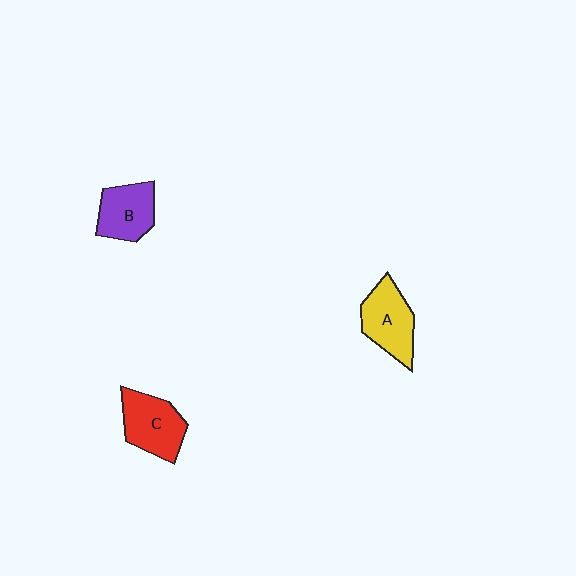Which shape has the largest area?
Shape C (red).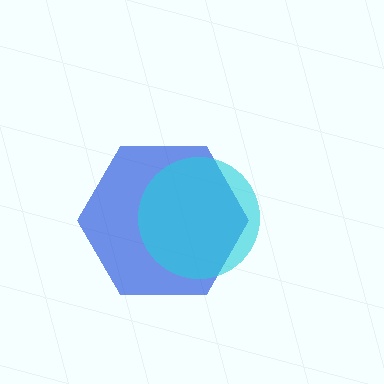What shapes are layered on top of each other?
The layered shapes are: a blue hexagon, a cyan circle.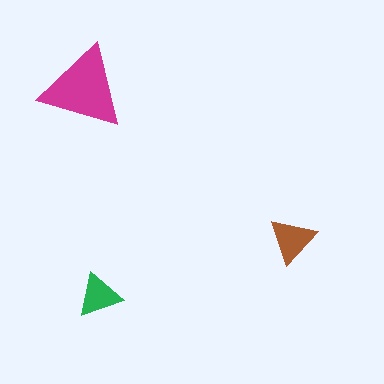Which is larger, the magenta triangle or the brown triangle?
The magenta one.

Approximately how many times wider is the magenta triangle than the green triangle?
About 2 times wider.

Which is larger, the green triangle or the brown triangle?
The brown one.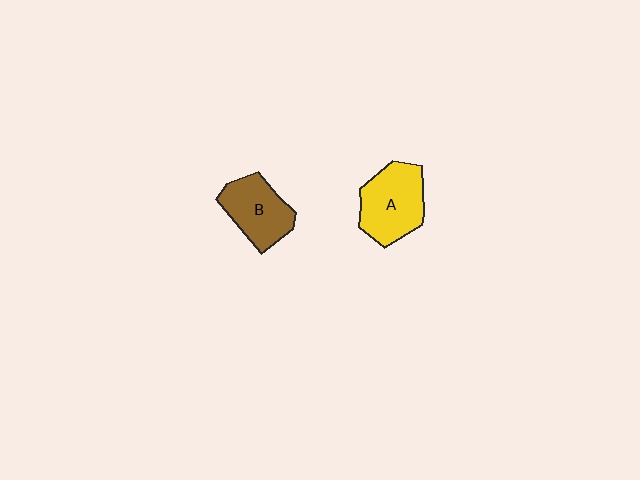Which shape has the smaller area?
Shape B (brown).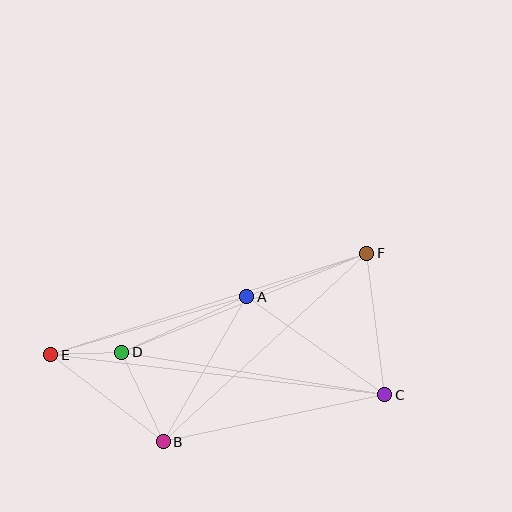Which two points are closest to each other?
Points D and E are closest to each other.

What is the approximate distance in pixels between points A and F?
The distance between A and F is approximately 127 pixels.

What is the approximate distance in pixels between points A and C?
The distance between A and C is approximately 169 pixels.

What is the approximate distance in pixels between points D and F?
The distance between D and F is approximately 264 pixels.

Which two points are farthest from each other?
Points C and E are farthest from each other.